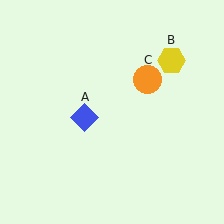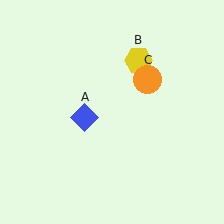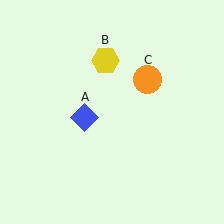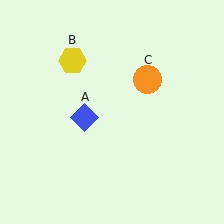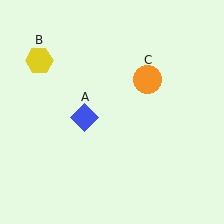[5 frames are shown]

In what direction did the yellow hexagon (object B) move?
The yellow hexagon (object B) moved left.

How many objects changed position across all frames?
1 object changed position: yellow hexagon (object B).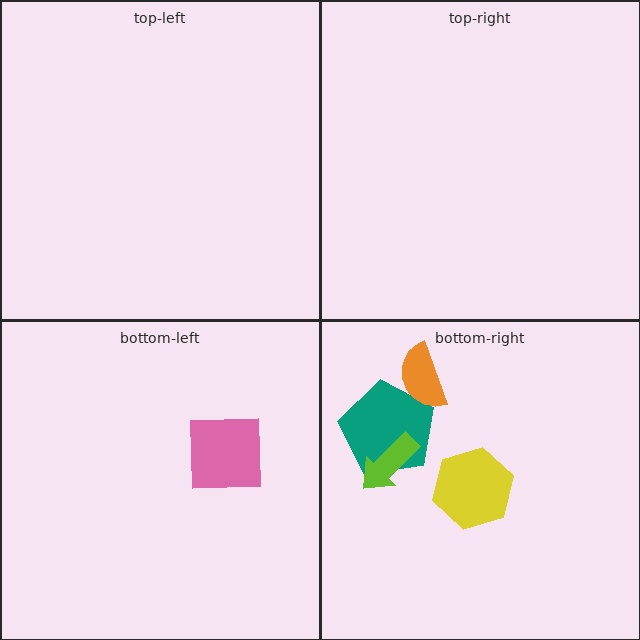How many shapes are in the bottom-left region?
1.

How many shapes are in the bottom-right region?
4.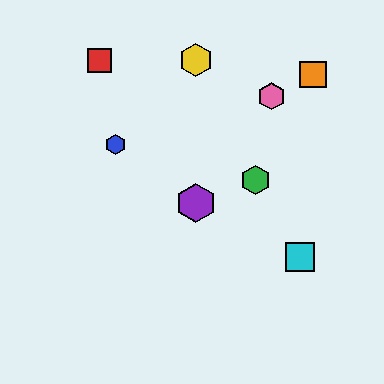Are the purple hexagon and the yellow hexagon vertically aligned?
Yes, both are at x≈196.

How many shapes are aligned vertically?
2 shapes (the yellow hexagon, the purple hexagon) are aligned vertically.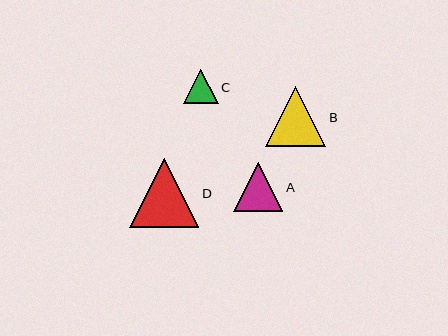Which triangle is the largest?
Triangle D is the largest with a size of approximately 69 pixels.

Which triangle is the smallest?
Triangle C is the smallest with a size of approximately 34 pixels.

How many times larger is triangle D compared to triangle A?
Triangle D is approximately 1.4 times the size of triangle A.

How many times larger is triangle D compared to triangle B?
Triangle D is approximately 1.2 times the size of triangle B.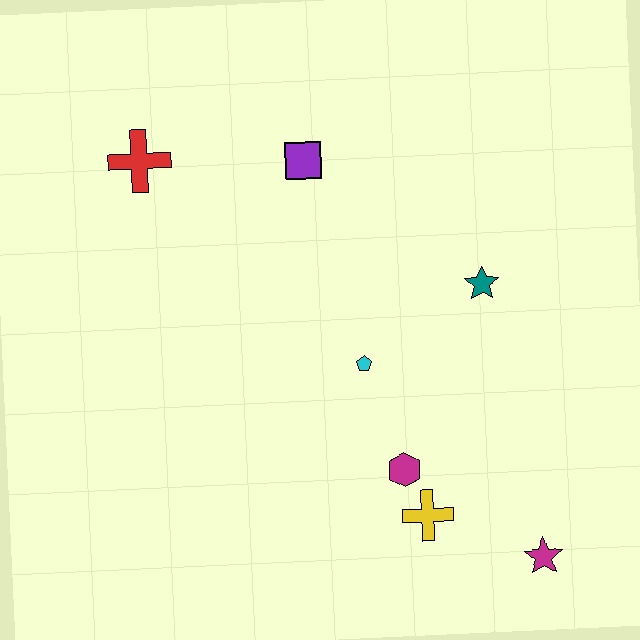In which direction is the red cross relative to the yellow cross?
The red cross is above the yellow cross.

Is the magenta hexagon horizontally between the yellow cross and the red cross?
Yes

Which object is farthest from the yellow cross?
The red cross is farthest from the yellow cross.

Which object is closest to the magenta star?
The yellow cross is closest to the magenta star.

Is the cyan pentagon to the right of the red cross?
Yes